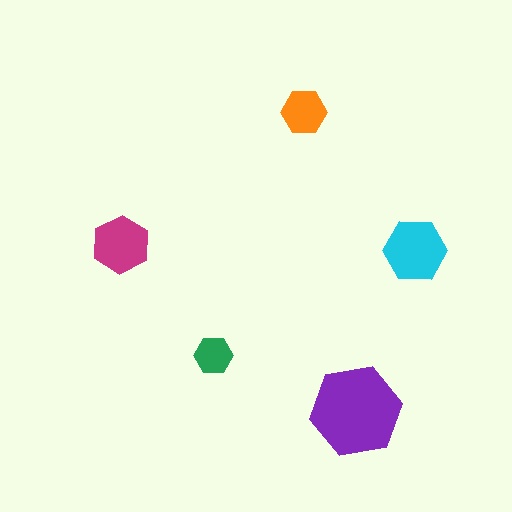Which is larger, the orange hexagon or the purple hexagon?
The purple one.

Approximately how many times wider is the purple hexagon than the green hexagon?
About 2.5 times wider.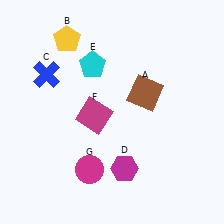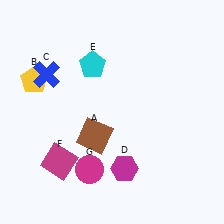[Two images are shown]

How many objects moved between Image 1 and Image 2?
3 objects moved between the two images.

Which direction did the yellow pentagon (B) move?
The yellow pentagon (B) moved down.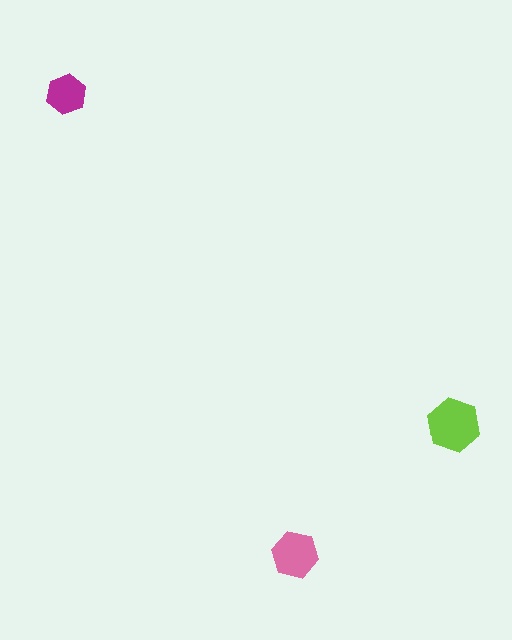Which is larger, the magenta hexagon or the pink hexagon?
The pink one.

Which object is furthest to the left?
The magenta hexagon is leftmost.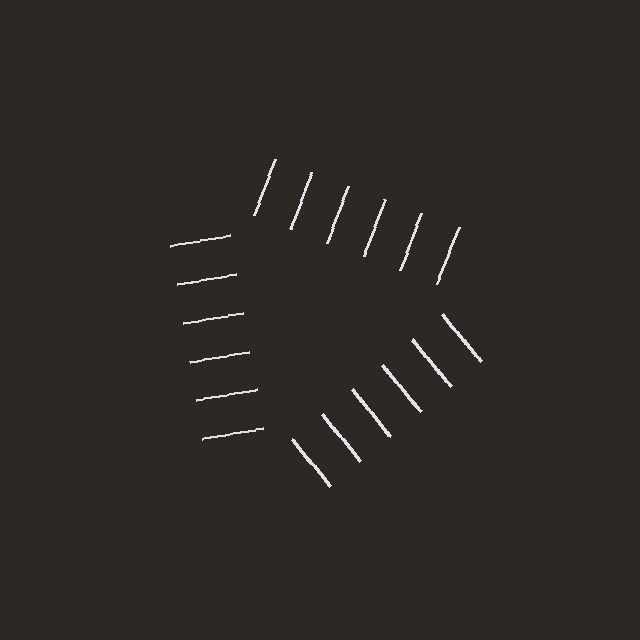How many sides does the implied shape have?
3 sides — the line-ends trace a triangle.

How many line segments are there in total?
18 — 6 along each of the 3 edges.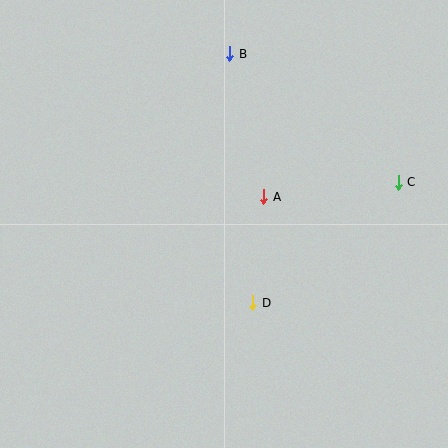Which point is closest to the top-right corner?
Point C is closest to the top-right corner.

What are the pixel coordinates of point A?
Point A is at (264, 197).